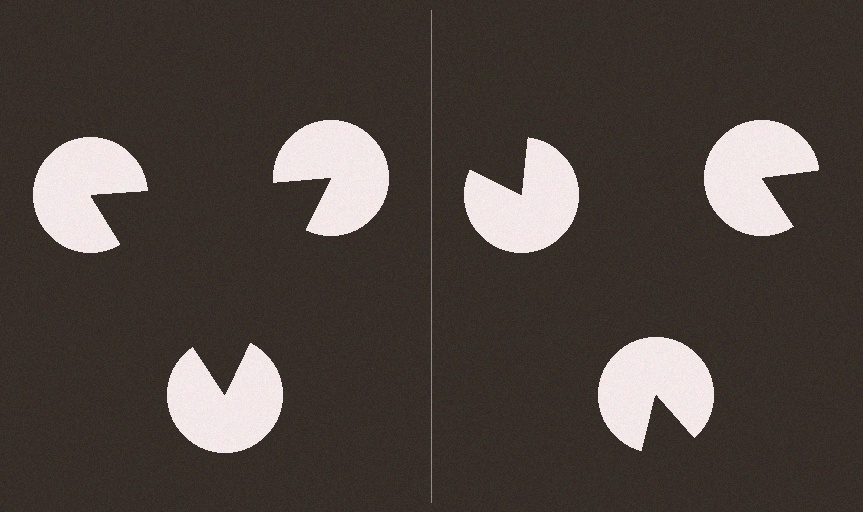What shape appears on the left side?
An illusory triangle.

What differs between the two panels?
The pac-man discs are positioned identically on both sides; only the wedge orientations differ. On the left they align to a triangle; on the right they are misaligned.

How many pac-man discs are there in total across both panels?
6 — 3 on each side.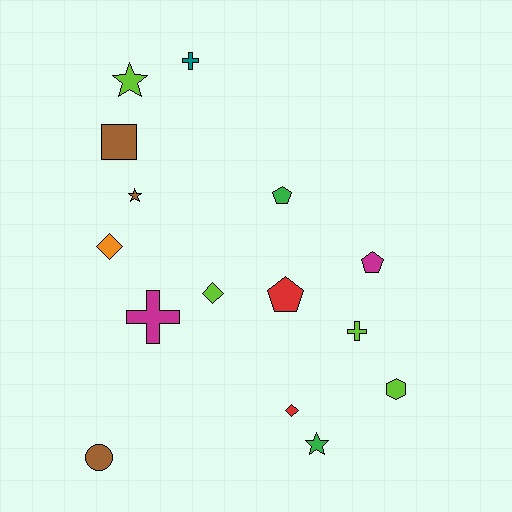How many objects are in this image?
There are 15 objects.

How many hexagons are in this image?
There is 1 hexagon.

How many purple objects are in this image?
There are no purple objects.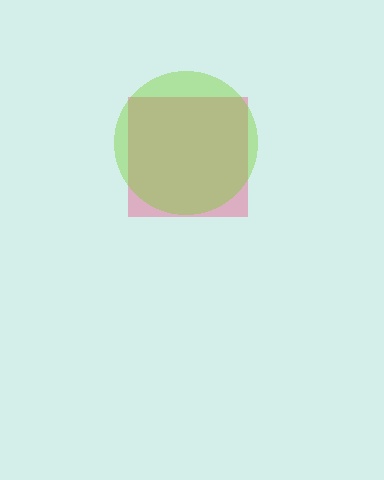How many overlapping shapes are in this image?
There are 2 overlapping shapes in the image.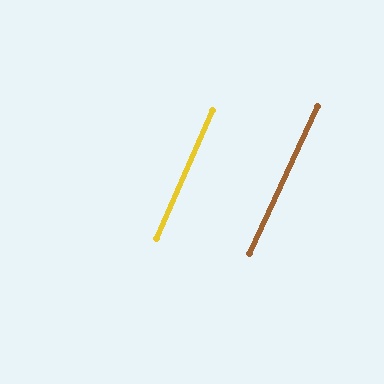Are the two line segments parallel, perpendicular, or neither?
Parallel — their directions differ by only 1.3°.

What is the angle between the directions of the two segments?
Approximately 1 degree.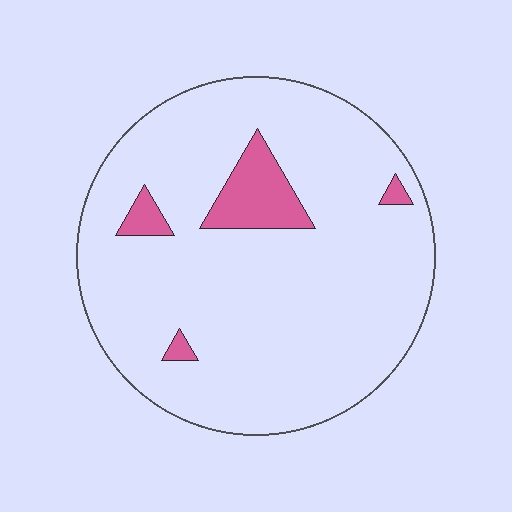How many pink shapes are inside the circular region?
4.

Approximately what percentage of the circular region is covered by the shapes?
Approximately 10%.